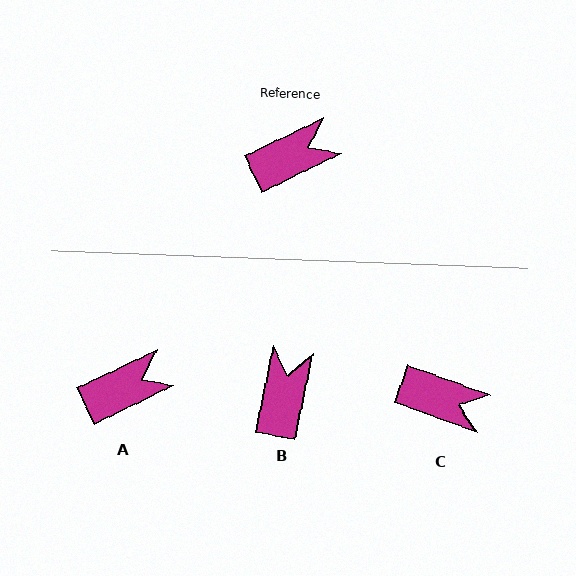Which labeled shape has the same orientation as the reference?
A.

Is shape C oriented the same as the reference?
No, it is off by about 45 degrees.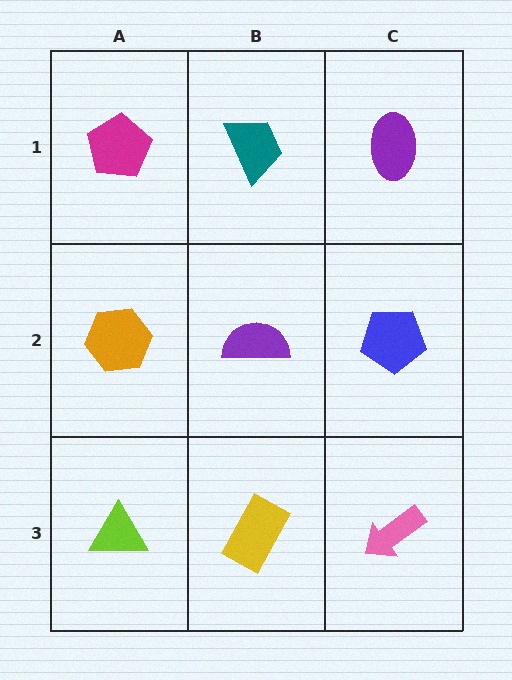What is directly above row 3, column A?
An orange hexagon.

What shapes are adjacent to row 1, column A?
An orange hexagon (row 2, column A), a teal trapezoid (row 1, column B).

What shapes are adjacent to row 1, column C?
A blue pentagon (row 2, column C), a teal trapezoid (row 1, column B).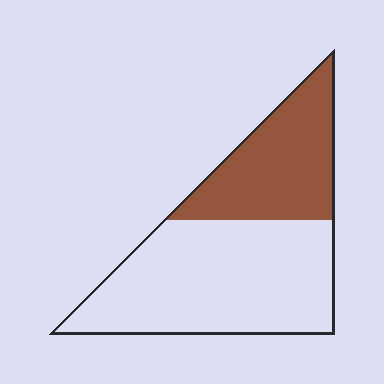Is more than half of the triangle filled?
No.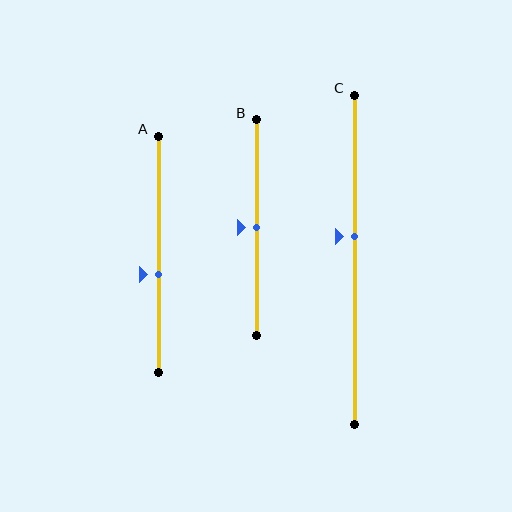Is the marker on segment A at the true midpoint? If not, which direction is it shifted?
No, the marker on segment A is shifted downward by about 9% of the segment length.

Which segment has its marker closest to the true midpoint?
Segment B has its marker closest to the true midpoint.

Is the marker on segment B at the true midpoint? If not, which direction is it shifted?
Yes, the marker on segment B is at the true midpoint.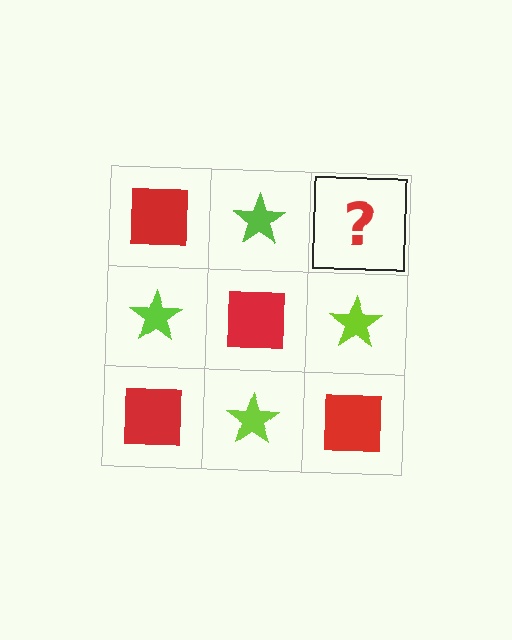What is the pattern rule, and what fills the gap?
The rule is that it alternates red square and lime star in a checkerboard pattern. The gap should be filled with a red square.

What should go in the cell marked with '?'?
The missing cell should contain a red square.